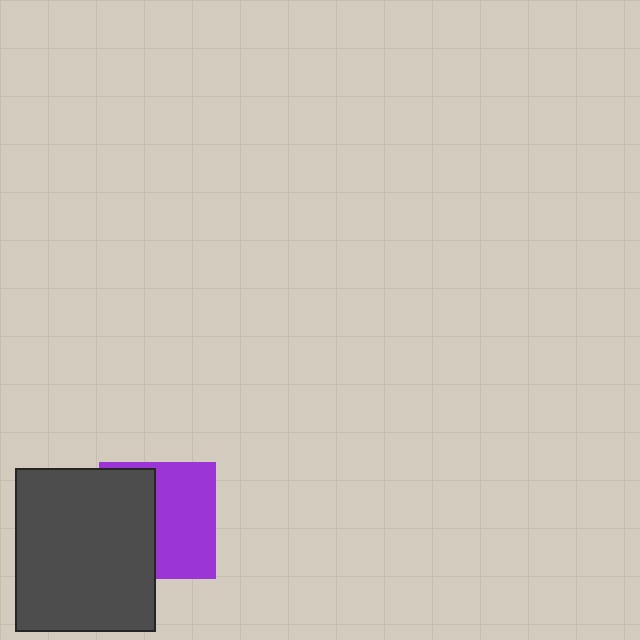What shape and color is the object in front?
The object in front is a dark gray rectangle.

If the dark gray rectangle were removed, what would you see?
You would see the complete purple square.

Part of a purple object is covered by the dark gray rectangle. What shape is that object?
It is a square.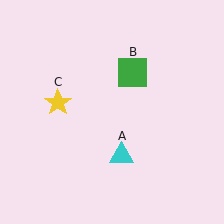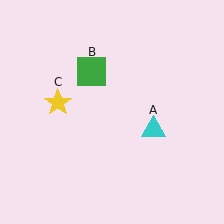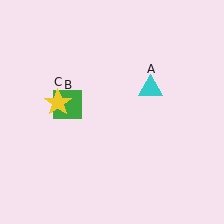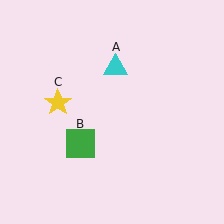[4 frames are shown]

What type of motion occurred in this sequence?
The cyan triangle (object A), green square (object B) rotated counterclockwise around the center of the scene.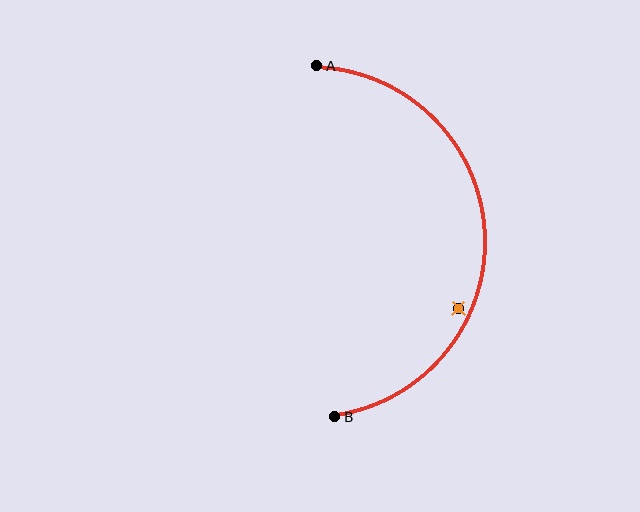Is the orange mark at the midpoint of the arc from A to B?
No — the orange mark does not lie on the arc at all. It sits slightly inside the curve.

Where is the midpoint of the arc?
The arc midpoint is the point on the curve farthest from the straight line joining A and B. It sits to the right of that line.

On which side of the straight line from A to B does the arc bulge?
The arc bulges to the right of the straight line connecting A and B.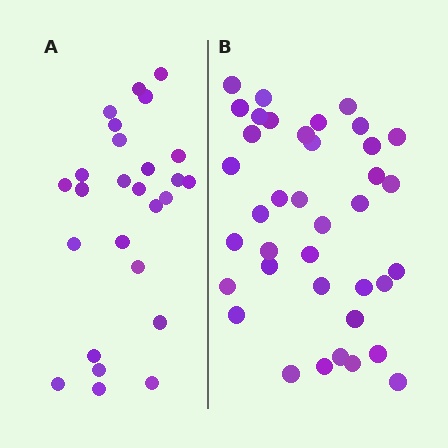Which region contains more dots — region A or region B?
Region B (the right region) has more dots.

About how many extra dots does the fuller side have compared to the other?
Region B has roughly 12 or so more dots than region A.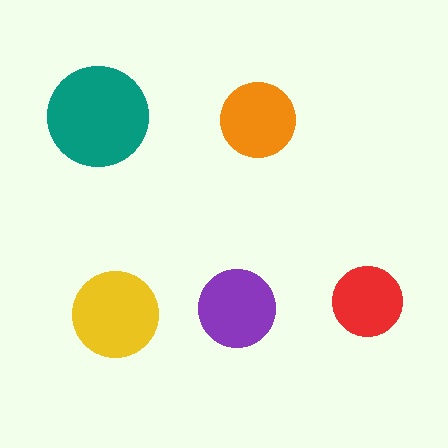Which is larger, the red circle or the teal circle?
The teal one.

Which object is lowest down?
The yellow circle is bottommost.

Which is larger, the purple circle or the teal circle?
The teal one.